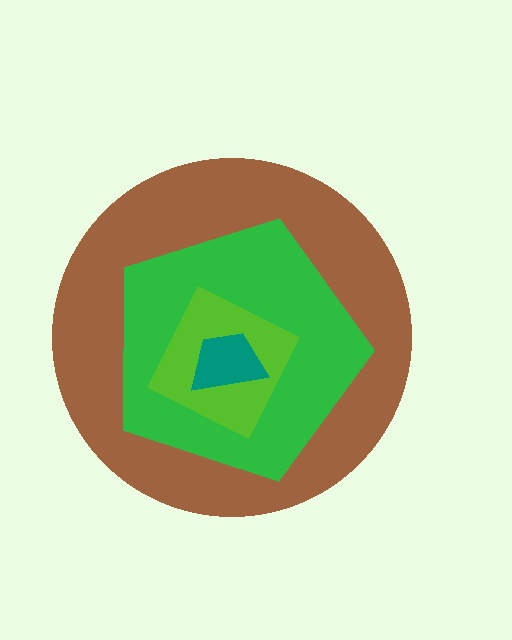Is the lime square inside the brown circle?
Yes.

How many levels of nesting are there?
4.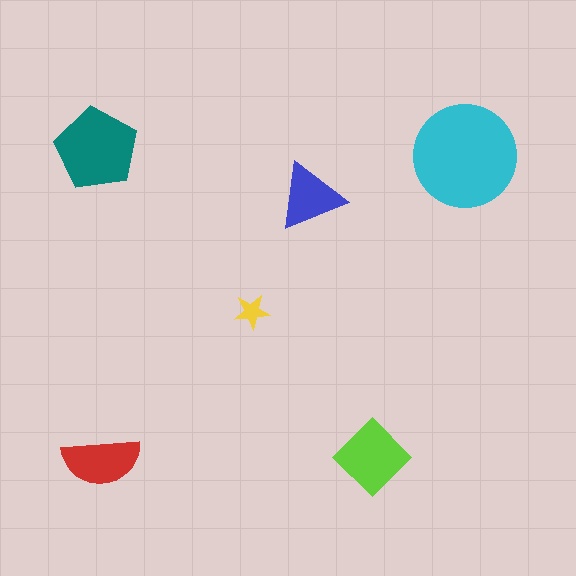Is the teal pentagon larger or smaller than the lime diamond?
Larger.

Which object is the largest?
The cyan circle.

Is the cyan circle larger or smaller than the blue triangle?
Larger.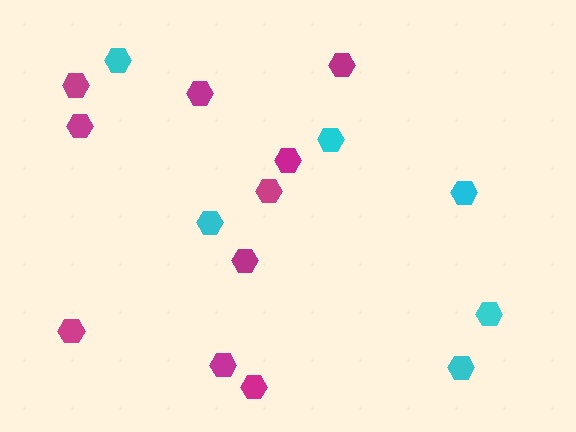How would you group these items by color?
There are 2 groups: one group of cyan hexagons (6) and one group of magenta hexagons (10).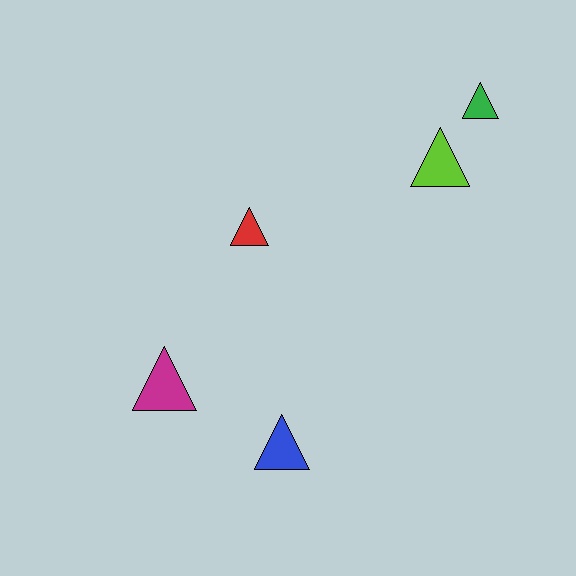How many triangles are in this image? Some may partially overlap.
There are 5 triangles.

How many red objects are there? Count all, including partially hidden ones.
There is 1 red object.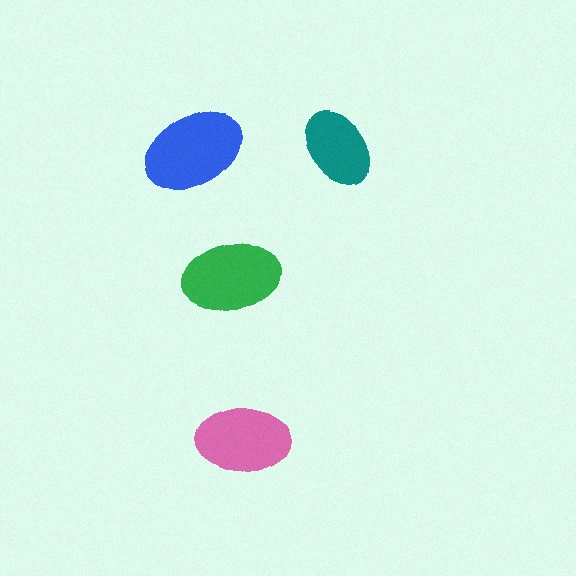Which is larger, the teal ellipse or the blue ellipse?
The blue one.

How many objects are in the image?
There are 4 objects in the image.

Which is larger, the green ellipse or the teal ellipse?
The green one.